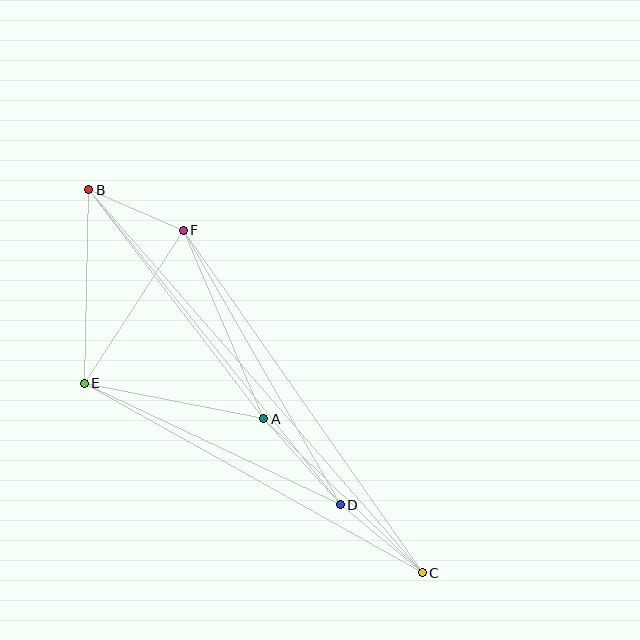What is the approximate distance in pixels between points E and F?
The distance between E and F is approximately 182 pixels.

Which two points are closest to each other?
Points B and F are closest to each other.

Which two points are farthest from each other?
Points B and C are farthest from each other.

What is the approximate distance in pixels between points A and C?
The distance between A and C is approximately 221 pixels.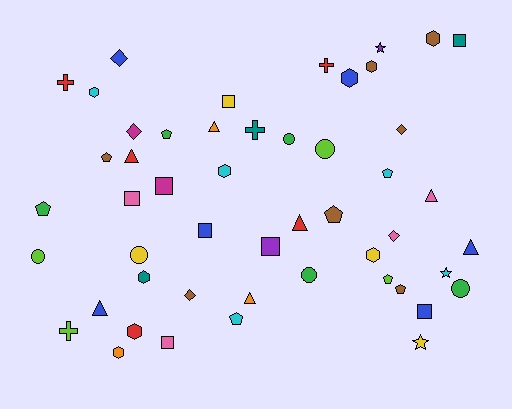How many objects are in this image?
There are 50 objects.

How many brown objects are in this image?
There are 7 brown objects.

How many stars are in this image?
There are 3 stars.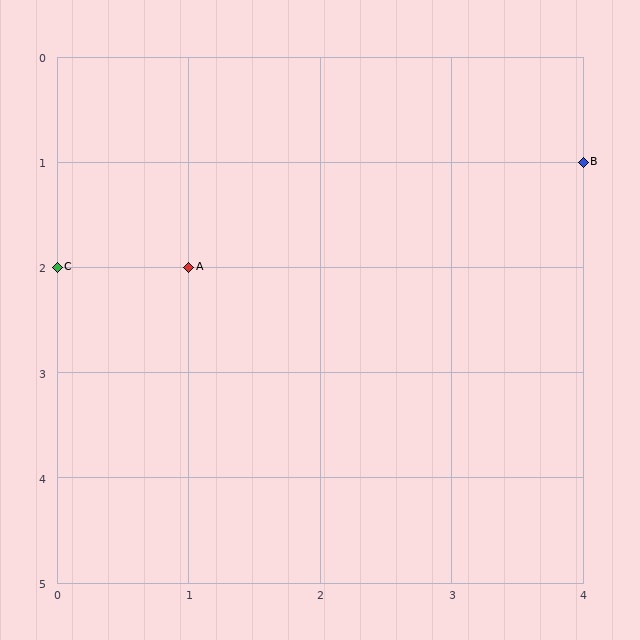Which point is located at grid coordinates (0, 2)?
Point C is at (0, 2).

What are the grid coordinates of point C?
Point C is at grid coordinates (0, 2).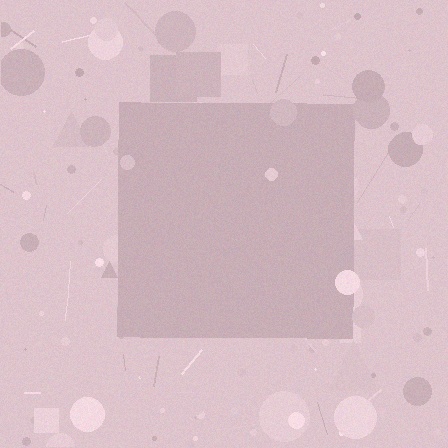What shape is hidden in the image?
A square is hidden in the image.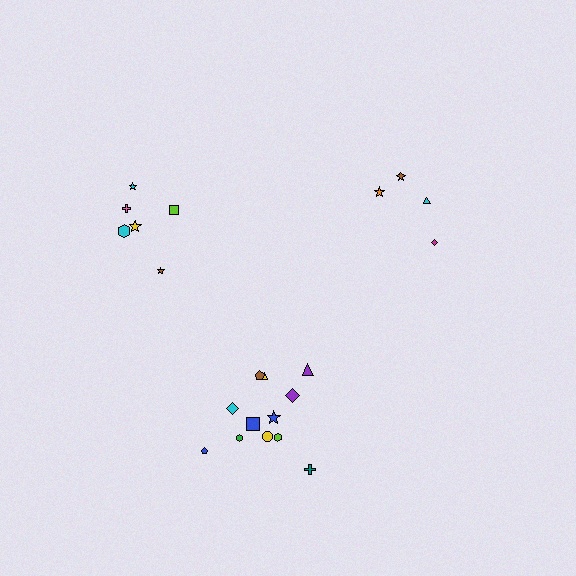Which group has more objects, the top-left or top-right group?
The top-left group.